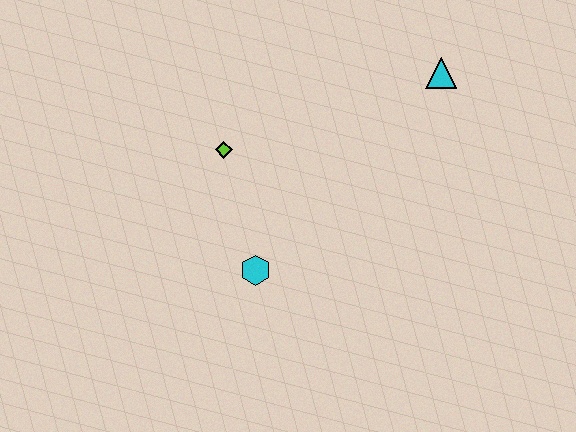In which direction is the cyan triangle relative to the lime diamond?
The cyan triangle is to the right of the lime diamond.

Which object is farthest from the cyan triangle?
The cyan hexagon is farthest from the cyan triangle.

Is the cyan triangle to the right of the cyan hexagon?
Yes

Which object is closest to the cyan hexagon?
The lime diamond is closest to the cyan hexagon.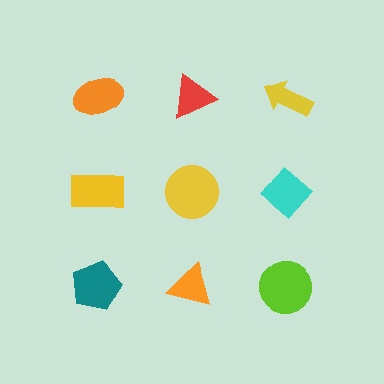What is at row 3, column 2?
An orange triangle.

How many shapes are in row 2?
3 shapes.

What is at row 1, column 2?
A red triangle.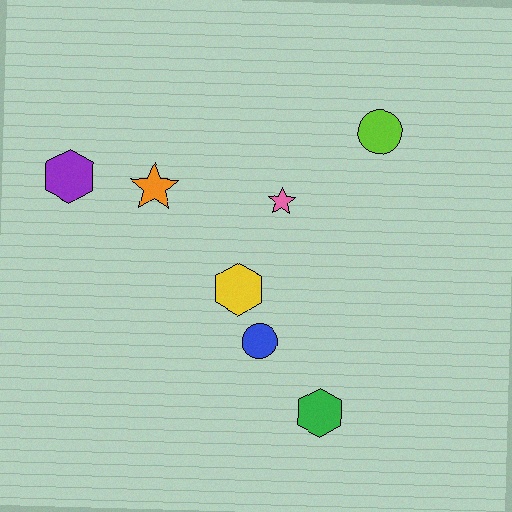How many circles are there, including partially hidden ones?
There are 2 circles.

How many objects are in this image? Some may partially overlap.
There are 7 objects.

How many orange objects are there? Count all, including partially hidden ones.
There is 1 orange object.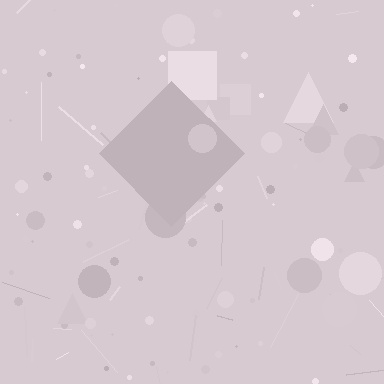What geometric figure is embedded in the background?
A diamond is embedded in the background.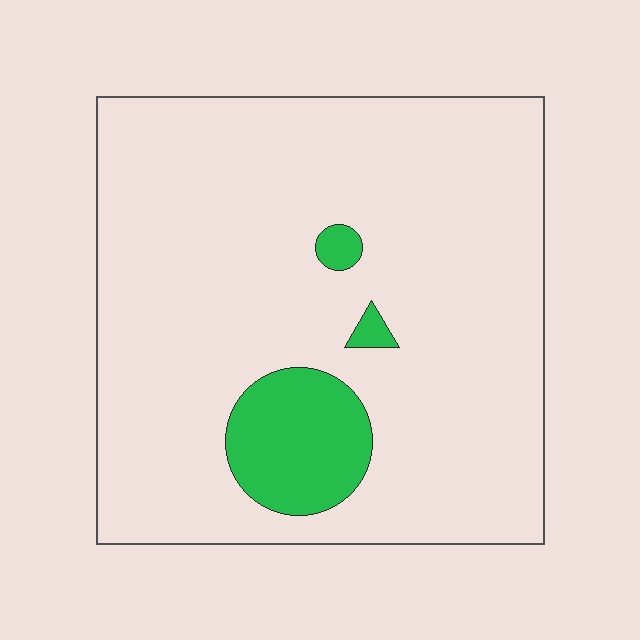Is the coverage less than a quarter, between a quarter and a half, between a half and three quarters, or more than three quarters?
Less than a quarter.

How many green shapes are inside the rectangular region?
3.